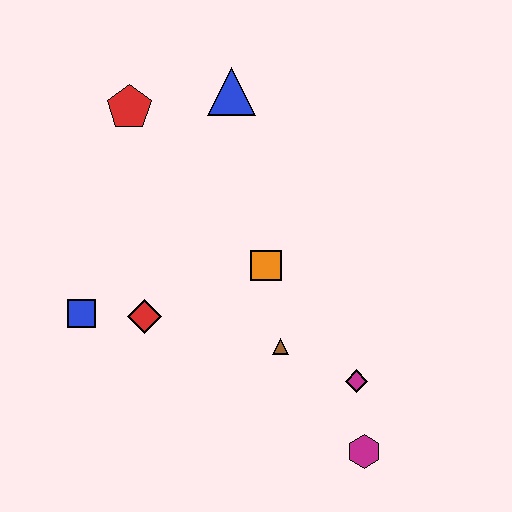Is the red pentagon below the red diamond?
No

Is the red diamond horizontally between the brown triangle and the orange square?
No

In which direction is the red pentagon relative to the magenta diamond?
The red pentagon is above the magenta diamond.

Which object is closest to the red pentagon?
The blue triangle is closest to the red pentagon.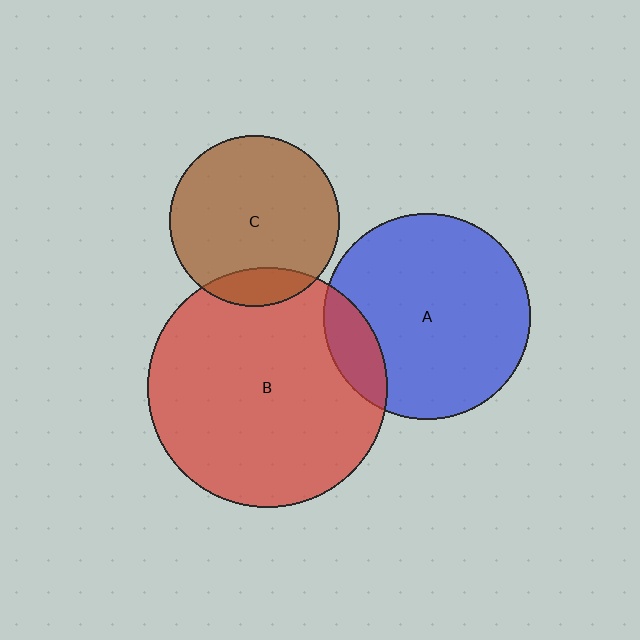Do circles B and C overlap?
Yes.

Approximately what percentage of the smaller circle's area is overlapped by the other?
Approximately 15%.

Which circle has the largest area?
Circle B (red).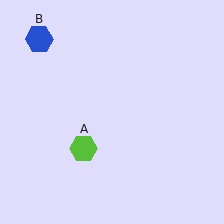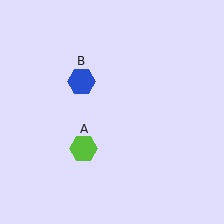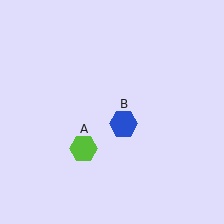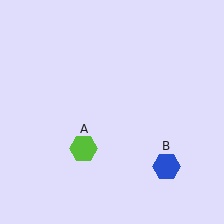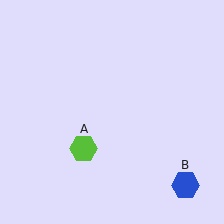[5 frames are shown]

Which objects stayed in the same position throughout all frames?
Lime hexagon (object A) remained stationary.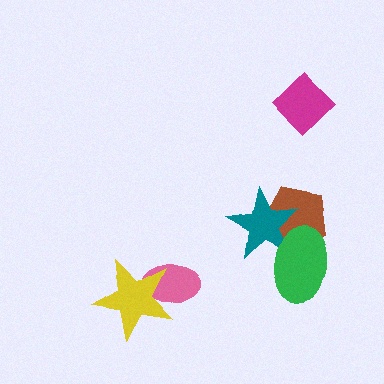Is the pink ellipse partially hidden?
Yes, it is partially covered by another shape.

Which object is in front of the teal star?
The green ellipse is in front of the teal star.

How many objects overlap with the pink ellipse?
1 object overlaps with the pink ellipse.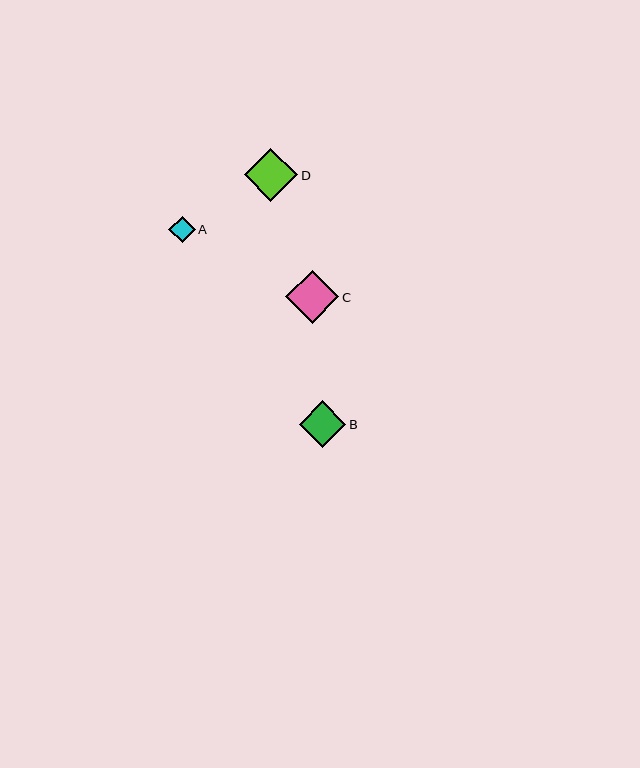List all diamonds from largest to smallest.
From largest to smallest: D, C, B, A.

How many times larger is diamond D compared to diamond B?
Diamond D is approximately 1.2 times the size of diamond B.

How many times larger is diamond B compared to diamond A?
Diamond B is approximately 1.7 times the size of diamond A.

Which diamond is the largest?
Diamond D is the largest with a size of approximately 53 pixels.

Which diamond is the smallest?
Diamond A is the smallest with a size of approximately 26 pixels.